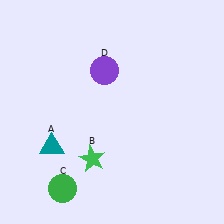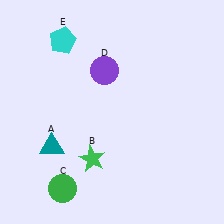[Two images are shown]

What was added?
A cyan pentagon (E) was added in Image 2.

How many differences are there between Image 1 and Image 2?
There is 1 difference between the two images.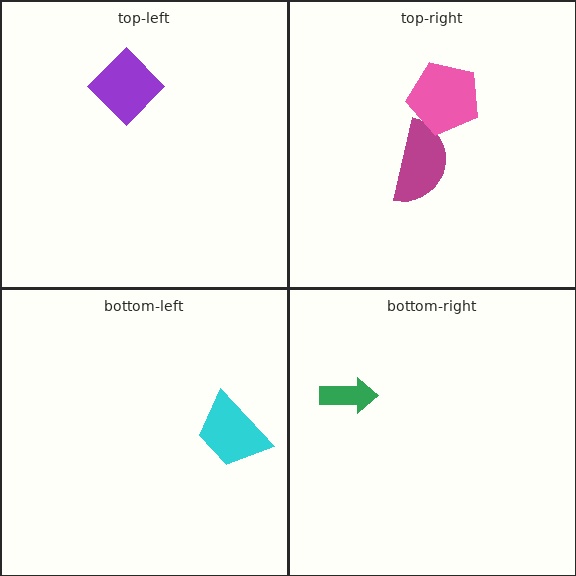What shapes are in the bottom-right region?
The green arrow.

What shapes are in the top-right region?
The magenta semicircle, the pink pentagon.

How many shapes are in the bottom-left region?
1.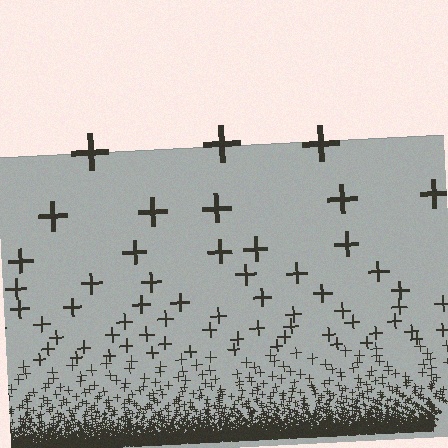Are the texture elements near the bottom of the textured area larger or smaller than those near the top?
Smaller. The gradient is inverted — elements near the bottom are smaller and denser.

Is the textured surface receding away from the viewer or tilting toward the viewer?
The surface appears to tilt toward the viewer. Texture elements get larger and sparser toward the top.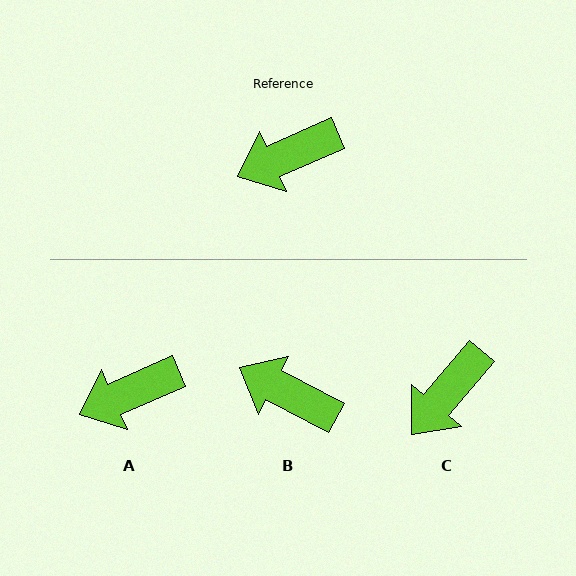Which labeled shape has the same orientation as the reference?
A.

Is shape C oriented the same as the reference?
No, it is off by about 26 degrees.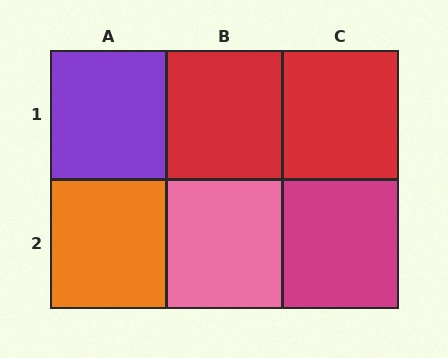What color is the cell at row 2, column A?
Orange.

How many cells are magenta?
1 cell is magenta.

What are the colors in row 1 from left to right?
Purple, red, red.